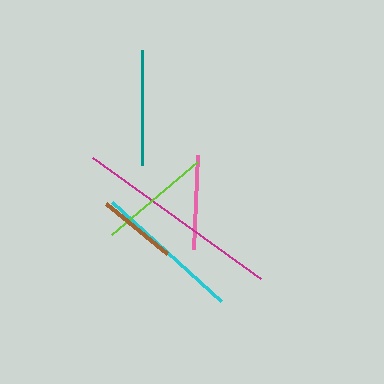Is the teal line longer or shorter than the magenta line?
The magenta line is longer than the teal line.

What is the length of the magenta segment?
The magenta segment is approximately 208 pixels long.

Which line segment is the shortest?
The brown line is the shortest at approximately 79 pixels.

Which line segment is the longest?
The magenta line is the longest at approximately 208 pixels.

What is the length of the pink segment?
The pink segment is approximately 94 pixels long.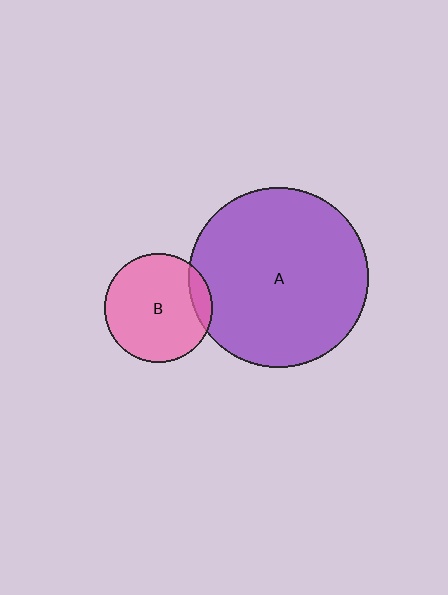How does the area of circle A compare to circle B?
Approximately 2.7 times.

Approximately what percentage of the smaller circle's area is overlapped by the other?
Approximately 10%.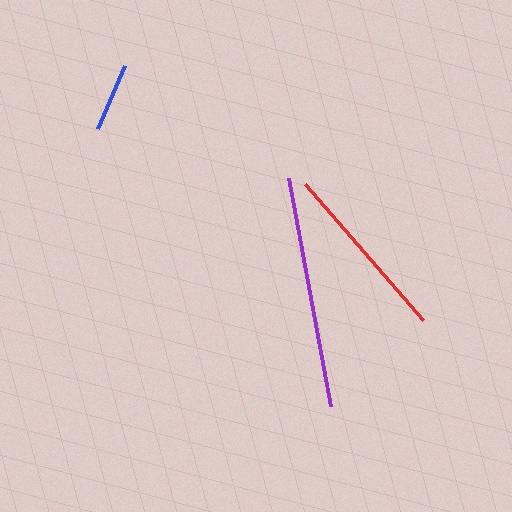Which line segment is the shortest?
The blue line is the shortest at approximately 68 pixels.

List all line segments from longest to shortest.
From longest to shortest: purple, red, blue.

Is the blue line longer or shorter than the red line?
The red line is longer than the blue line.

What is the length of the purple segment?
The purple segment is approximately 232 pixels long.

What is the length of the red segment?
The red segment is approximately 180 pixels long.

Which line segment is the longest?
The purple line is the longest at approximately 232 pixels.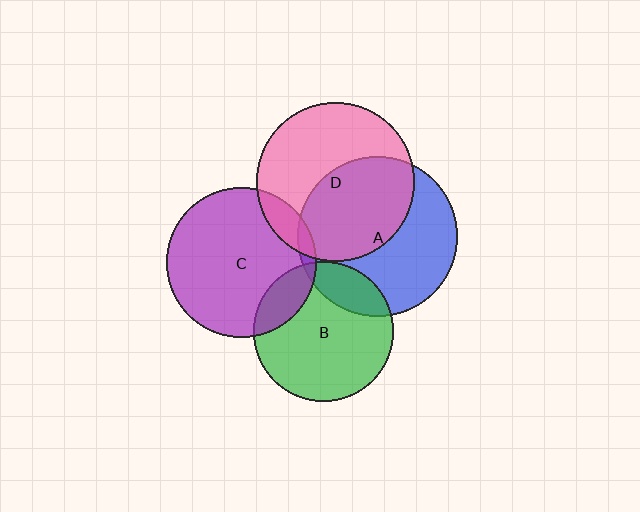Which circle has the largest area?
Circle A (blue).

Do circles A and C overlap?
Yes.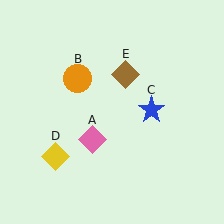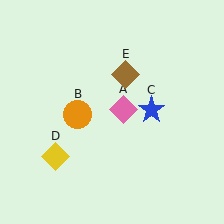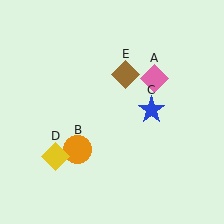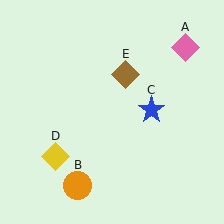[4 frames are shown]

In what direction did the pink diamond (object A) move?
The pink diamond (object A) moved up and to the right.